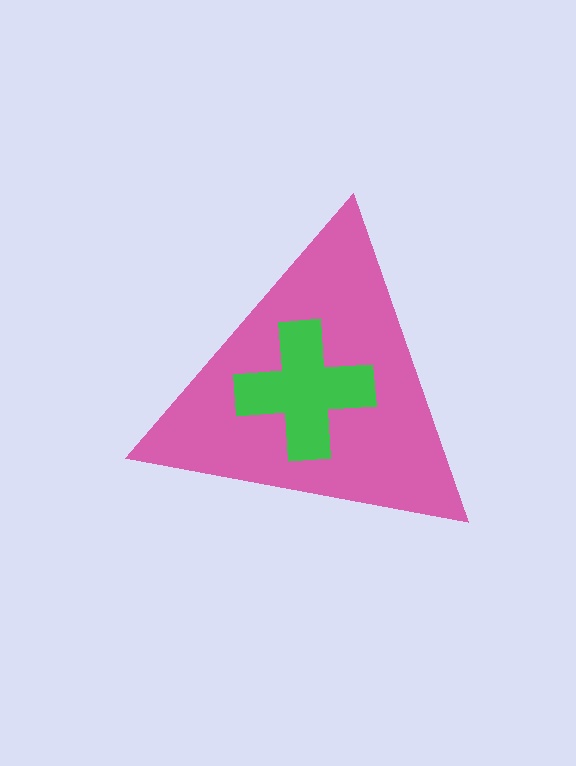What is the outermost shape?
The pink triangle.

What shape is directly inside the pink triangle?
The green cross.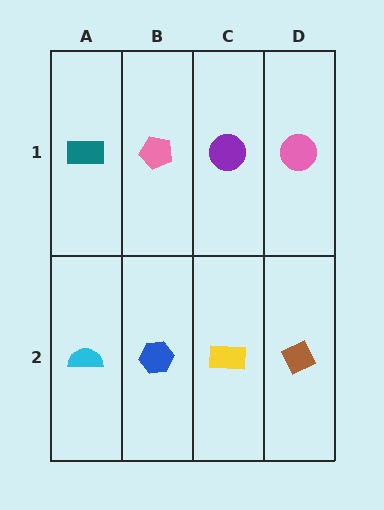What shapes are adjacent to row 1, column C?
A yellow rectangle (row 2, column C), a pink pentagon (row 1, column B), a pink circle (row 1, column D).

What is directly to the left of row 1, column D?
A purple circle.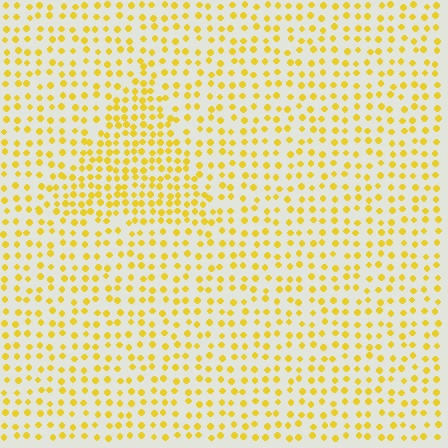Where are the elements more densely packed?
The elements are more densely packed inside the triangle boundary.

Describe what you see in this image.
The image contains small yellow elements arranged at two different densities. A triangle-shaped region is visible where the elements are more densely packed than the surrounding area.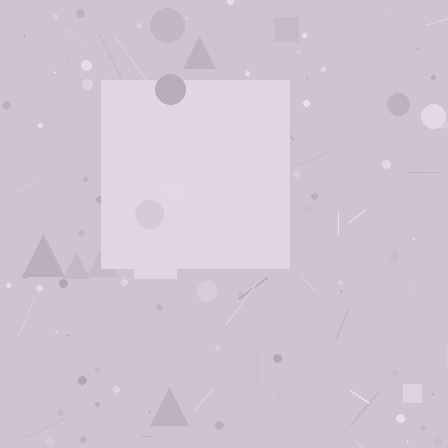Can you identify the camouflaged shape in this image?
The camouflaged shape is a square.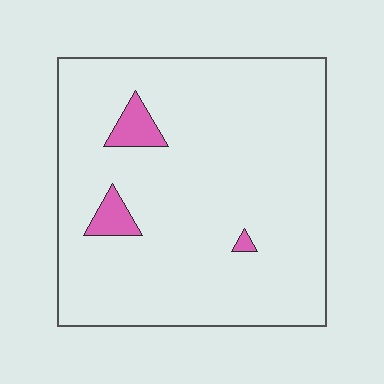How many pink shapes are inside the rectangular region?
3.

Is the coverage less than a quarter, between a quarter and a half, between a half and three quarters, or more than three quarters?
Less than a quarter.